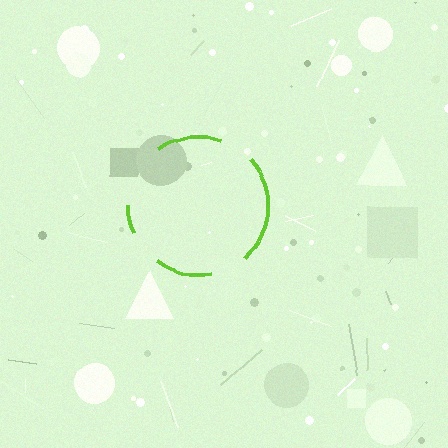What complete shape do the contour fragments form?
The contour fragments form a circle.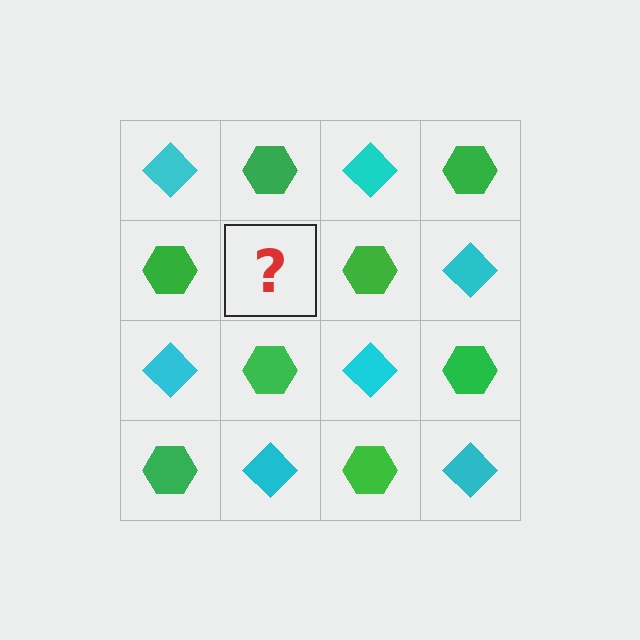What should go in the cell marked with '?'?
The missing cell should contain a cyan diamond.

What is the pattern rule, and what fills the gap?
The rule is that it alternates cyan diamond and green hexagon in a checkerboard pattern. The gap should be filled with a cyan diamond.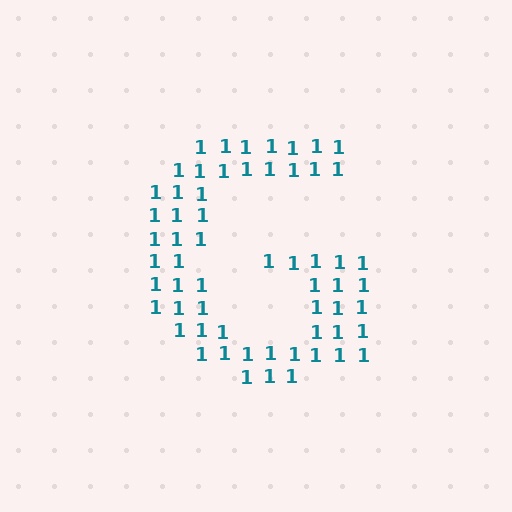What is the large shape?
The large shape is the letter G.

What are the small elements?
The small elements are digit 1's.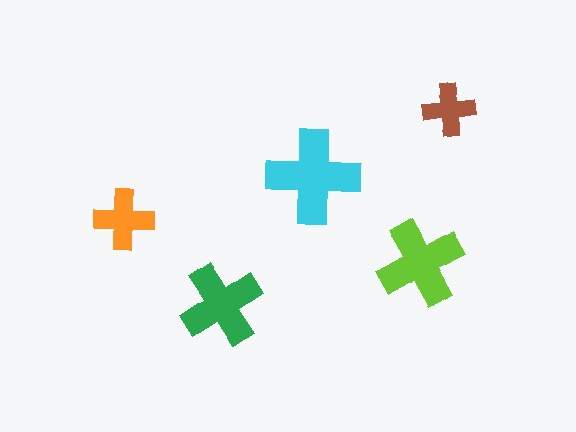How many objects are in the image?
There are 5 objects in the image.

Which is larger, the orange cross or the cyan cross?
The cyan one.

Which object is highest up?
The brown cross is topmost.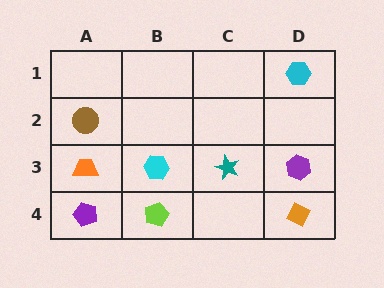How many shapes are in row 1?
1 shape.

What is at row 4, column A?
A purple pentagon.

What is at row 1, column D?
A cyan hexagon.